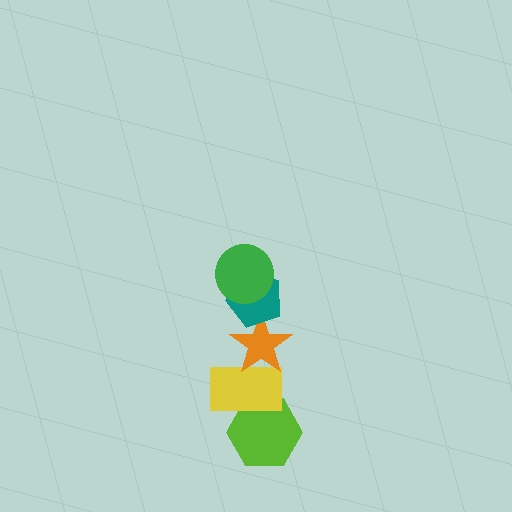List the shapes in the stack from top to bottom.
From top to bottom: the green circle, the teal pentagon, the orange star, the yellow rectangle, the lime hexagon.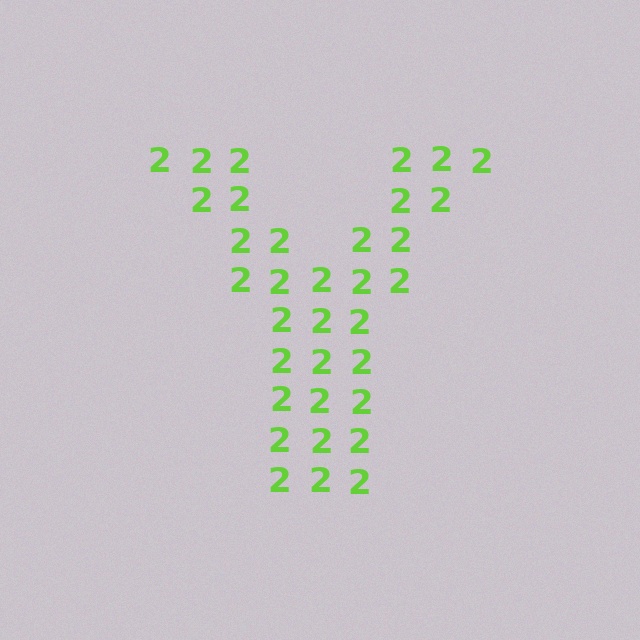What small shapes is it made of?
It is made of small digit 2's.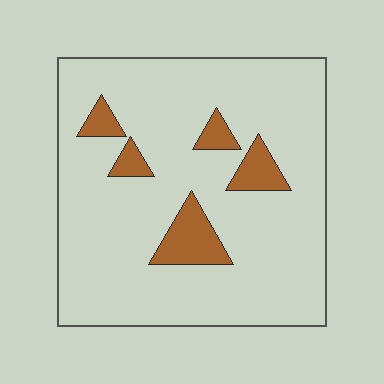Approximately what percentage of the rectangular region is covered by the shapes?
Approximately 10%.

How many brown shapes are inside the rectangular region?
5.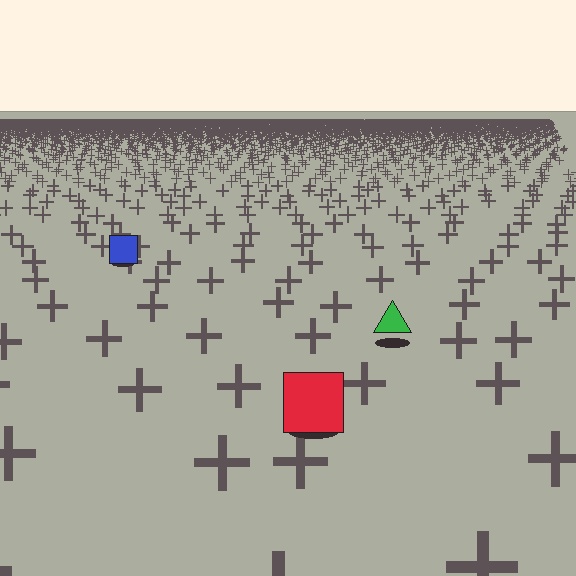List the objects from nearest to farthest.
From nearest to farthest: the red square, the green triangle, the blue square.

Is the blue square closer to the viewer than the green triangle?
No. The green triangle is closer — you can tell from the texture gradient: the ground texture is coarser near it.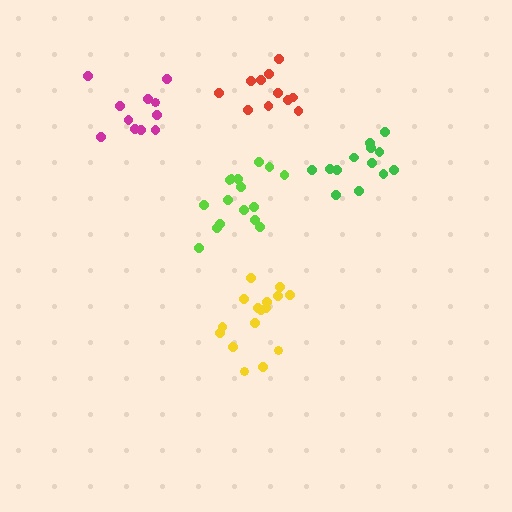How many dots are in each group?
Group 1: 16 dots, Group 2: 11 dots, Group 3: 13 dots, Group 4: 16 dots, Group 5: 11 dots (67 total).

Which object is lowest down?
The yellow cluster is bottommost.